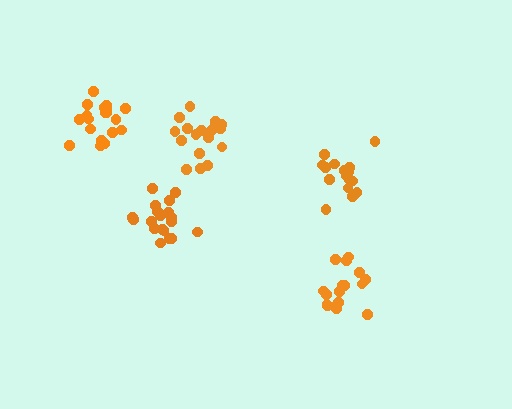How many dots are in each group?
Group 1: 17 dots, Group 2: 17 dots, Group 3: 17 dots, Group 4: 19 dots, Group 5: 19 dots (89 total).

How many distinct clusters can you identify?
There are 5 distinct clusters.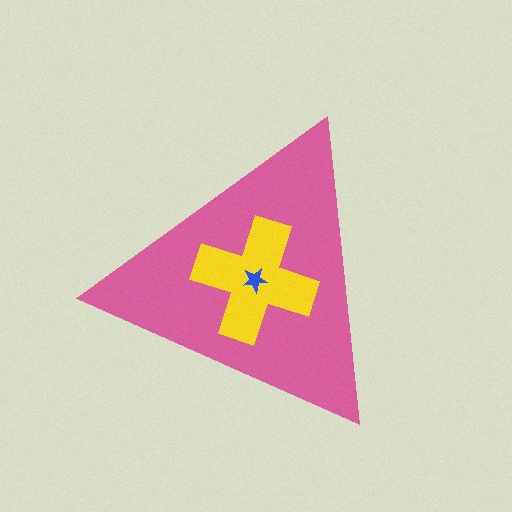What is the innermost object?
The blue star.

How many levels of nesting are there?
3.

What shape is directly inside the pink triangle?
The yellow cross.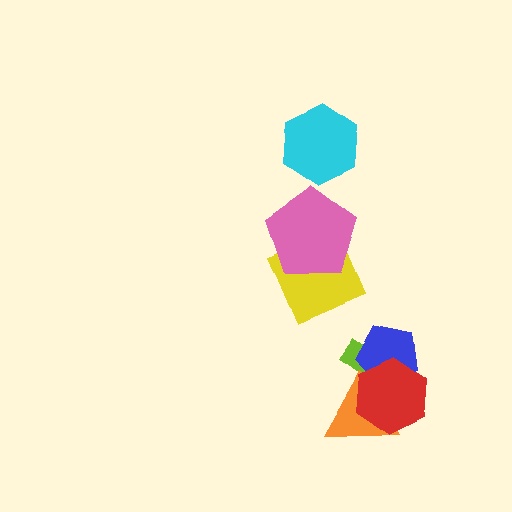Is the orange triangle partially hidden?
Yes, it is partially covered by another shape.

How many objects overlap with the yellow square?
1 object overlaps with the yellow square.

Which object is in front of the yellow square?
The pink pentagon is in front of the yellow square.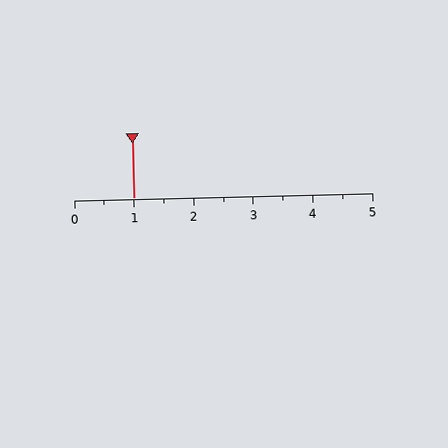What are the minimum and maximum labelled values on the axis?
The axis runs from 0 to 5.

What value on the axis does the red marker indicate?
The marker indicates approximately 1.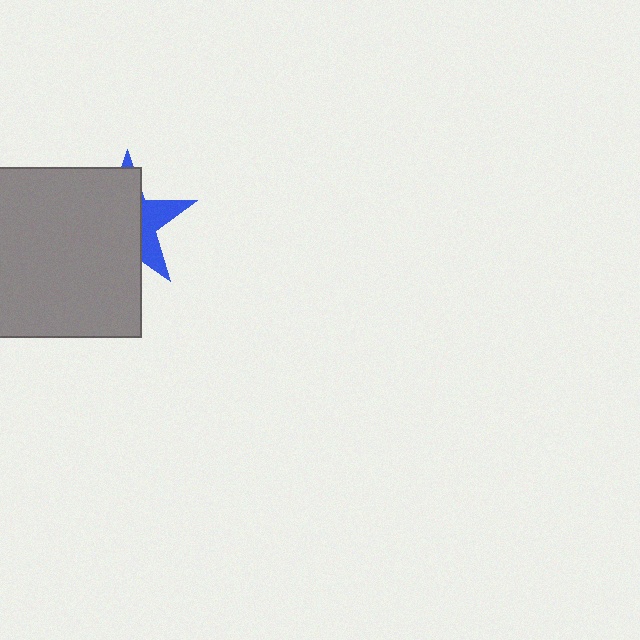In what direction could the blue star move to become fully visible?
The blue star could move right. That would shift it out from behind the gray square entirely.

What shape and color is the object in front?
The object in front is a gray square.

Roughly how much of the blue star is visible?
A small part of it is visible (roughly 33%).